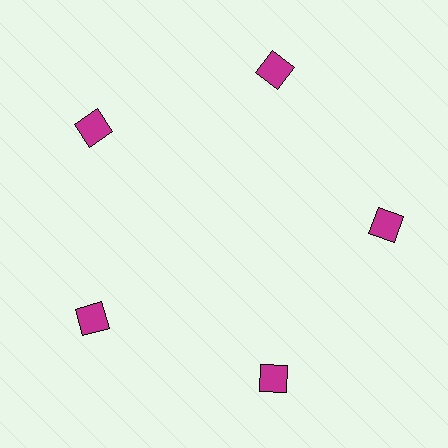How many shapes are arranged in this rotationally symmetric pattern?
There are 5 shapes, arranged in 5 groups of 1.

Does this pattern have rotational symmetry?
Yes, this pattern has 5-fold rotational symmetry. It looks the same after rotating 72 degrees around the center.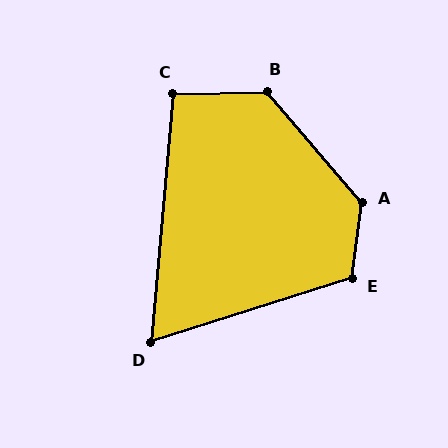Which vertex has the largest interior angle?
A, at approximately 133 degrees.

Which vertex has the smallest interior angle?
D, at approximately 67 degrees.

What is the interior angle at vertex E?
Approximately 115 degrees (obtuse).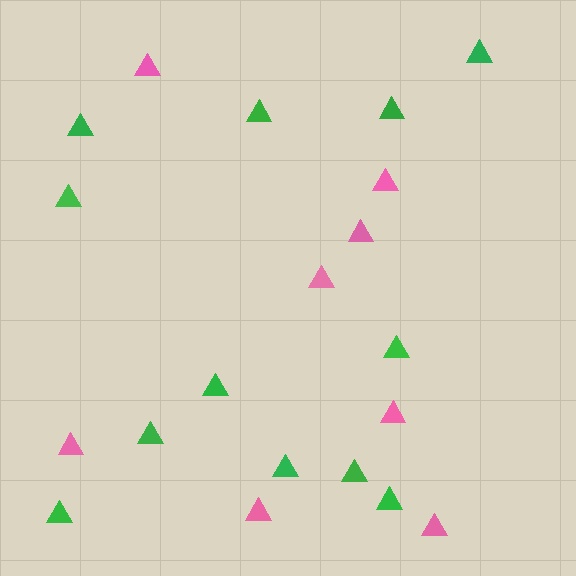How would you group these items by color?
There are 2 groups: one group of pink triangles (8) and one group of green triangles (12).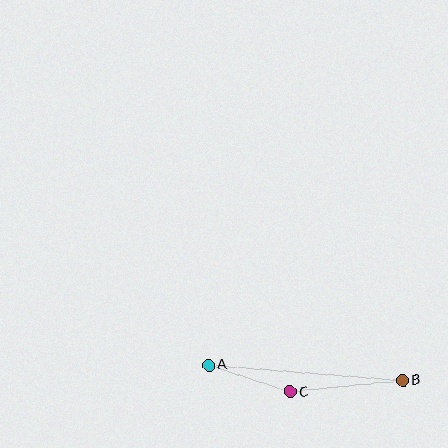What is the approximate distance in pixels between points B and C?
The distance between B and C is approximately 113 pixels.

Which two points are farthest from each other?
Points A and B are farthest from each other.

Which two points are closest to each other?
Points A and C are closest to each other.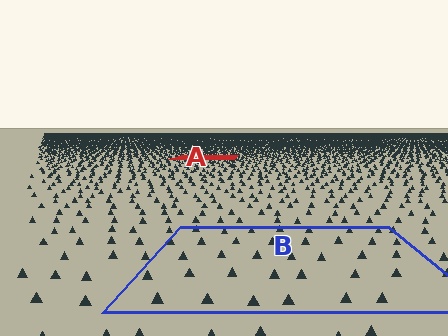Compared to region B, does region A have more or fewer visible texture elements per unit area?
Region A has more texture elements per unit area — they are packed more densely because it is farther away.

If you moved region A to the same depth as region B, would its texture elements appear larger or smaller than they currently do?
They would appear larger. At a closer depth, the same texture elements are projected at a bigger on-screen size.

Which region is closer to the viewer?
Region B is closer. The texture elements there are larger and more spread out.